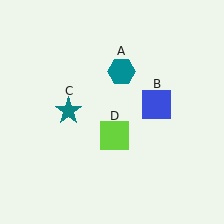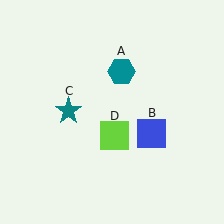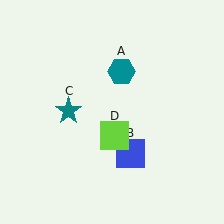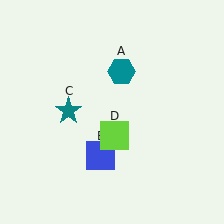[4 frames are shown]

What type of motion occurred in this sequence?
The blue square (object B) rotated clockwise around the center of the scene.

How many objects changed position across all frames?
1 object changed position: blue square (object B).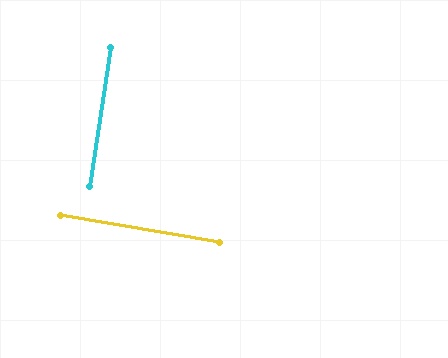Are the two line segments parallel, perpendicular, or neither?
Perpendicular — they meet at approximately 89°.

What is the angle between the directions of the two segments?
Approximately 89 degrees.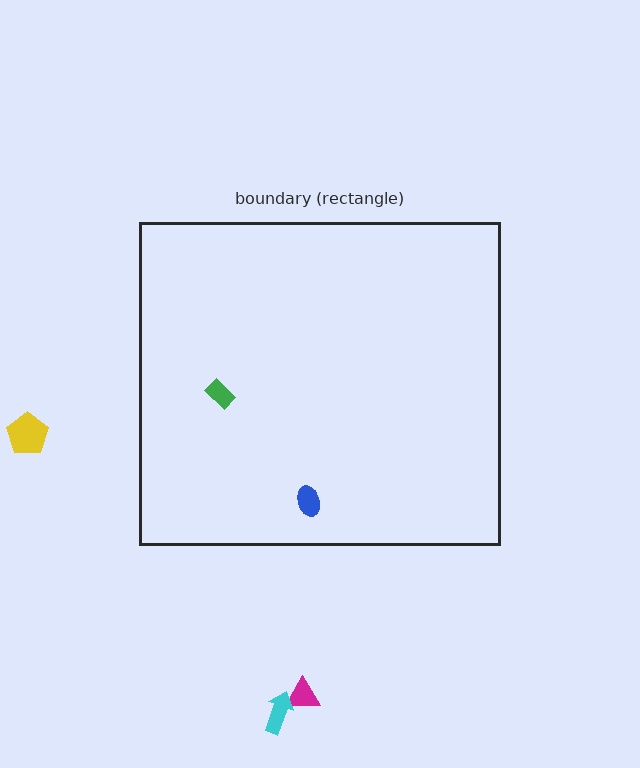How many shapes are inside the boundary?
2 inside, 3 outside.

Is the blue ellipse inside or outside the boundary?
Inside.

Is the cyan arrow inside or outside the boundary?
Outside.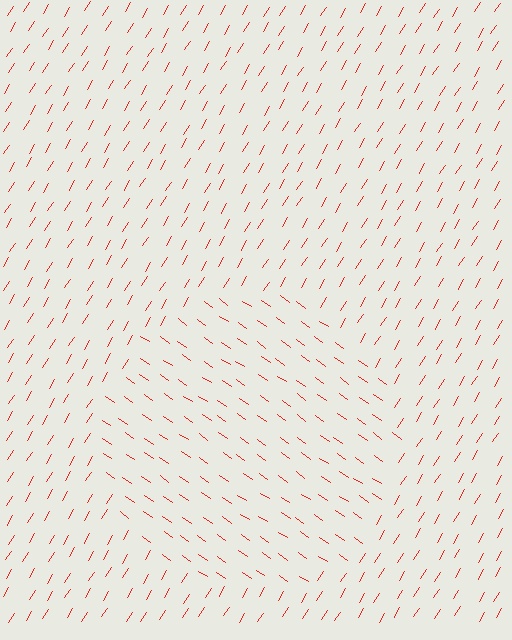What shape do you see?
I see a circle.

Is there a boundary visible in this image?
Yes, there is a texture boundary formed by a change in line orientation.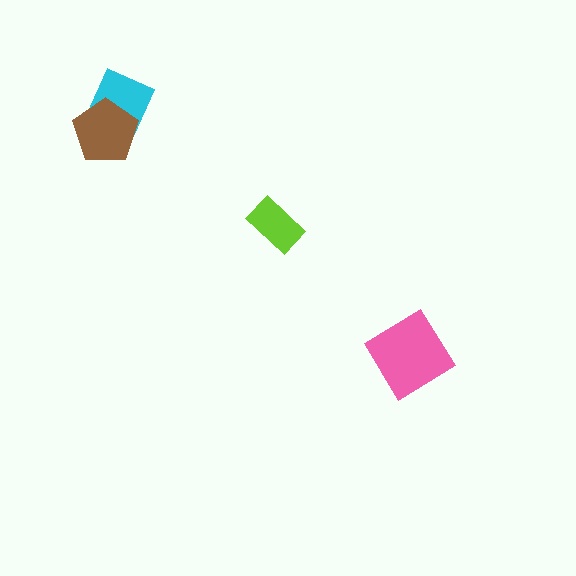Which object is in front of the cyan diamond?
The brown pentagon is in front of the cyan diamond.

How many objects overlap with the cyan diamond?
1 object overlaps with the cyan diamond.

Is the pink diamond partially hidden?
No, no other shape covers it.